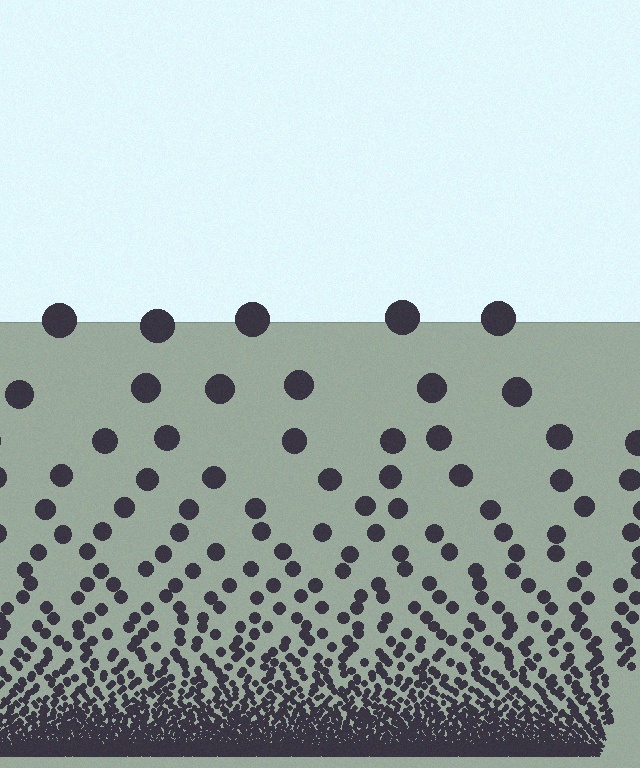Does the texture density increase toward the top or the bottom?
Density increases toward the bottom.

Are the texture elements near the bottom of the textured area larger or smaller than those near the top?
Smaller. The gradient is inverted — elements near the bottom are smaller and denser.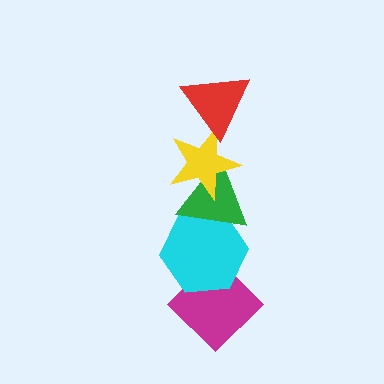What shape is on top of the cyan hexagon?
The green triangle is on top of the cyan hexagon.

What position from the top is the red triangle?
The red triangle is 1st from the top.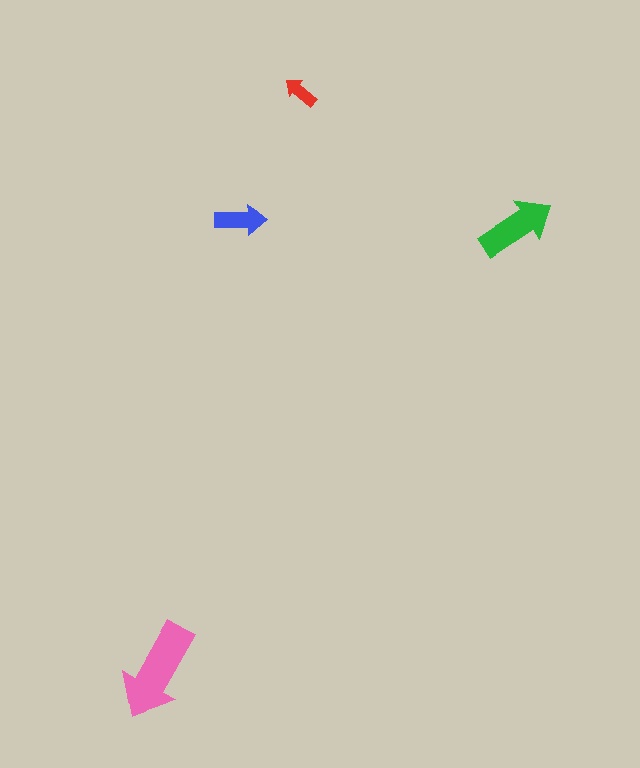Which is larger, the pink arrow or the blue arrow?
The pink one.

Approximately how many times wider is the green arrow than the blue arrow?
About 1.5 times wider.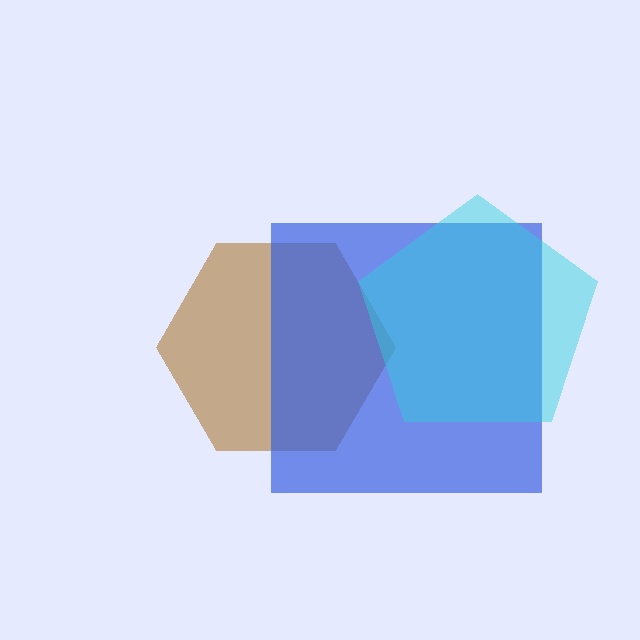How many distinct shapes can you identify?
There are 3 distinct shapes: a brown hexagon, a blue square, a cyan pentagon.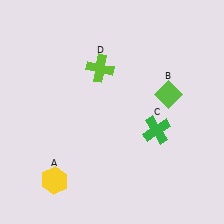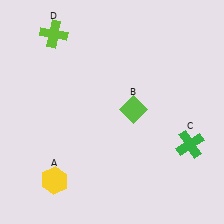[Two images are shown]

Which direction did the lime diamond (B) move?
The lime diamond (B) moved left.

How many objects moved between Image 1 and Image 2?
3 objects moved between the two images.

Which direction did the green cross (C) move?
The green cross (C) moved right.